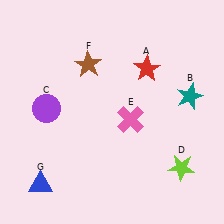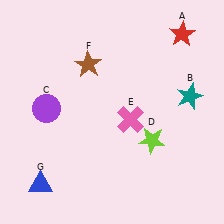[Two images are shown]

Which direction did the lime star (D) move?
The lime star (D) moved left.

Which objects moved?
The objects that moved are: the red star (A), the lime star (D).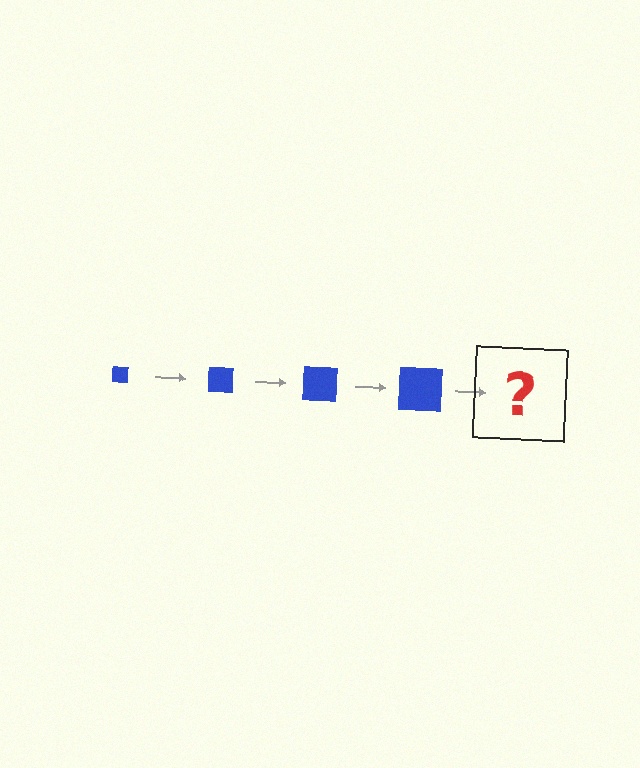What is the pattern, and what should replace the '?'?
The pattern is that the square gets progressively larger each step. The '?' should be a blue square, larger than the previous one.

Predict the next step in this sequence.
The next step is a blue square, larger than the previous one.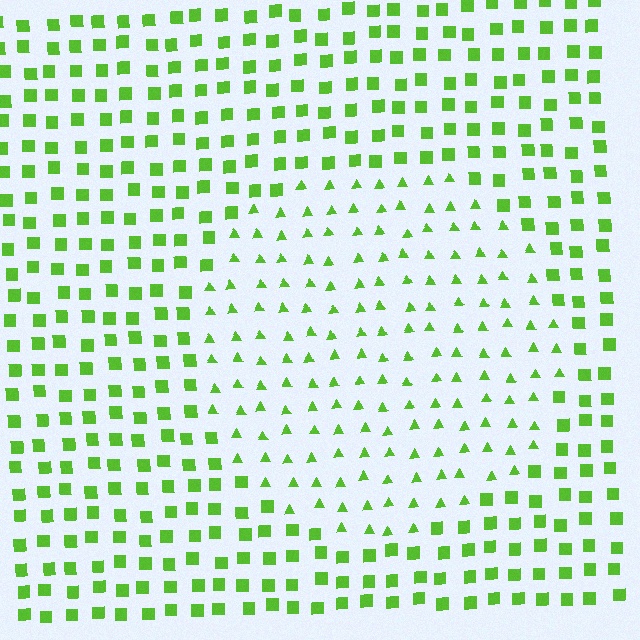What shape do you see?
I see a circle.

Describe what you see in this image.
The image is filled with small lime elements arranged in a uniform grid. A circle-shaped region contains triangles, while the surrounding area contains squares. The boundary is defined purely by the change in element shape.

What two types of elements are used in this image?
The image uses triangles inside the circle region and squares outside it.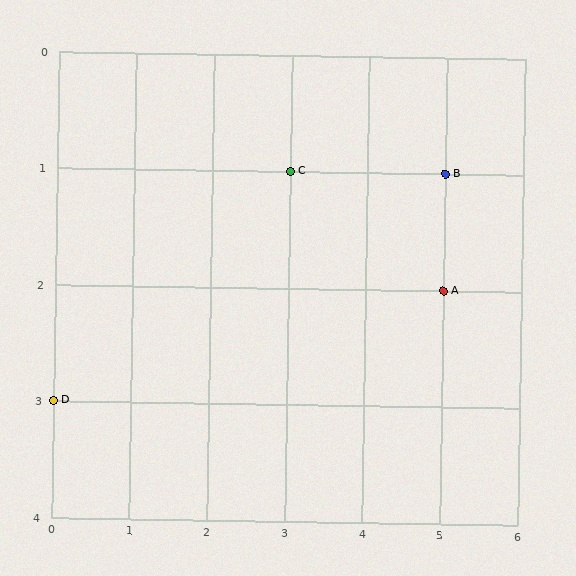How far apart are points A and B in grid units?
Points A and B are 1 row apart.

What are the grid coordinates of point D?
Point D is at grid coordinates (0, 3).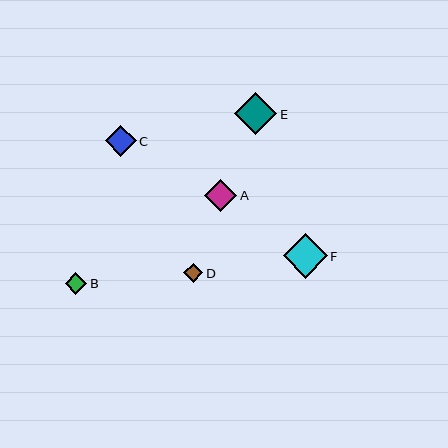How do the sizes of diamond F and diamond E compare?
Diamond F and diamond E are approximately the same size.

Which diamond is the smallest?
Diamond D is the smallest with a size of approximately 19 pixels.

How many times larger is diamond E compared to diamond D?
Diamond E is approximately 2.2 times the size of diamond D.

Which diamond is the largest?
Diamond F is the largest with a size of approximately 44 pixels.